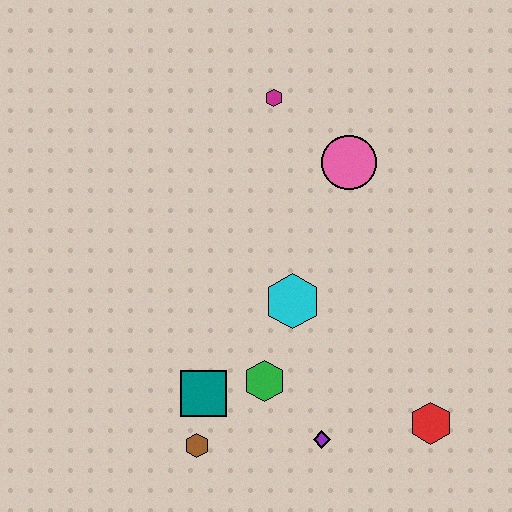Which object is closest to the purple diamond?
The green hexagon is closest to the purple diamond.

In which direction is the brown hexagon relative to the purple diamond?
The brown hexagon is to the left of the purple diamond.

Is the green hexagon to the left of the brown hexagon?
No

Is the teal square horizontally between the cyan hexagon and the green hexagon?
No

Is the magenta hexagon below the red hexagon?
No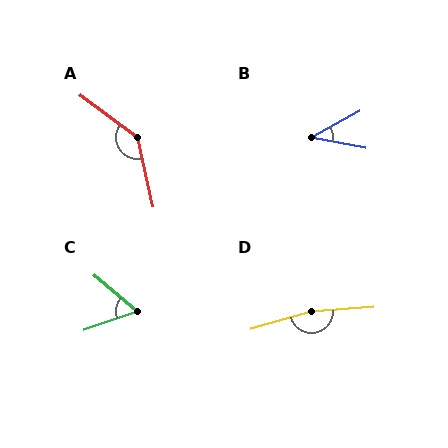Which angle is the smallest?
B, at approximately 40 degrees.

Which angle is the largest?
D, at approximately 168 degrees.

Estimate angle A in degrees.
Approximately 139 degrees.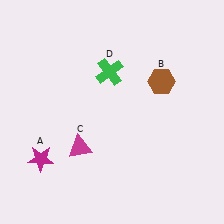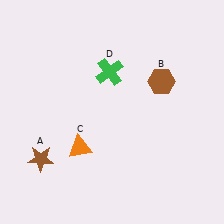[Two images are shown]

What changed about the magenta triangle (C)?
In Image 1, C is magenta. In Image 2, it changed to orange.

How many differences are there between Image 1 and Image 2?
There are 2 differences between the two images.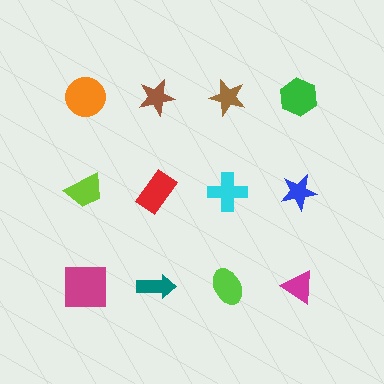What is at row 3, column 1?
A magenta square.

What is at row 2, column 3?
A cyan cross.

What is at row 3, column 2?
A teal arrow.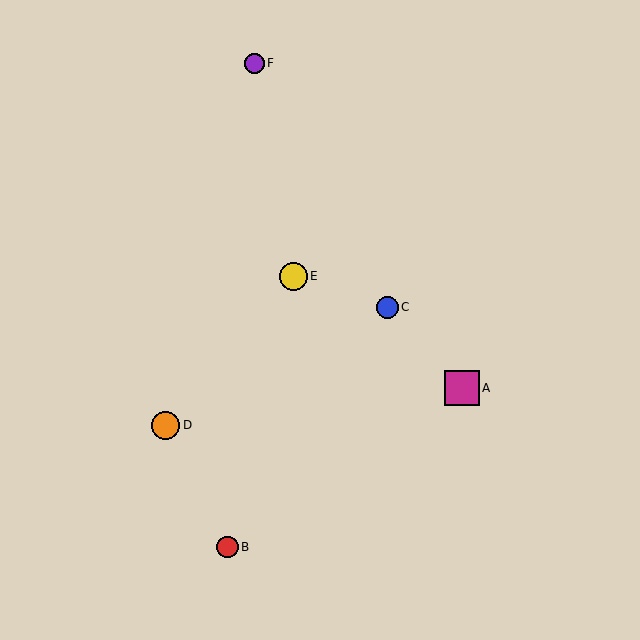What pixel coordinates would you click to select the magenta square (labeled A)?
Click at (462, 388) to select the magenta square A.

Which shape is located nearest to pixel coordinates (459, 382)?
The magenta square (labeled A) at (462, 388) is nearest to that location.